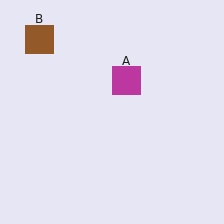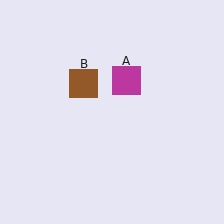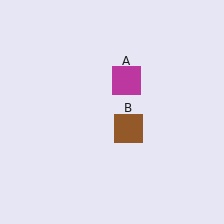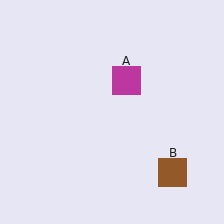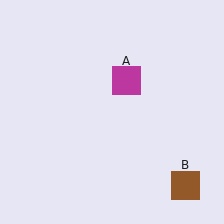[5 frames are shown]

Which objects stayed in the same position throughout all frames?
Magenta square (object A) remained stationary.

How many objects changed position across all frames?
1 object changed position: brown square (object B).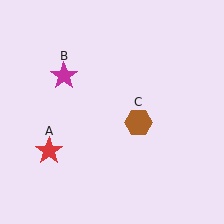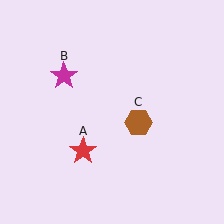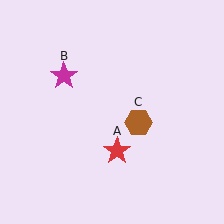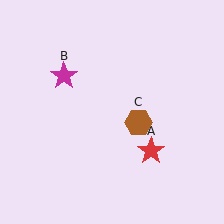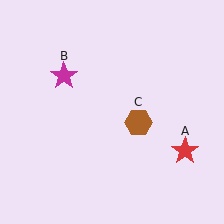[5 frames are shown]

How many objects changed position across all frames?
1 object changed position: red star (object A).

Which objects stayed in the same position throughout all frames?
Magenta star (object B) and brown hexagon (object C) remained stationary.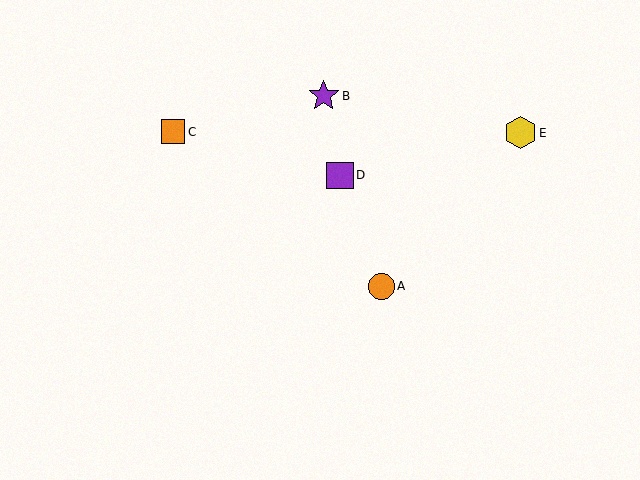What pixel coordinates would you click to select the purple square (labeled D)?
Click at (340, 175) to select the purple square D.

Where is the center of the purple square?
The center of the purple square is at (340, 175).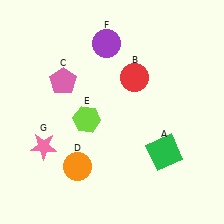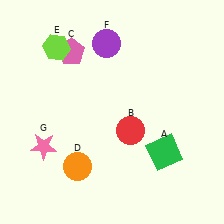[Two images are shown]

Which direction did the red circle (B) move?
The red circle (B) moved down.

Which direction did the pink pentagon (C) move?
The pink pentagon (C) moved up.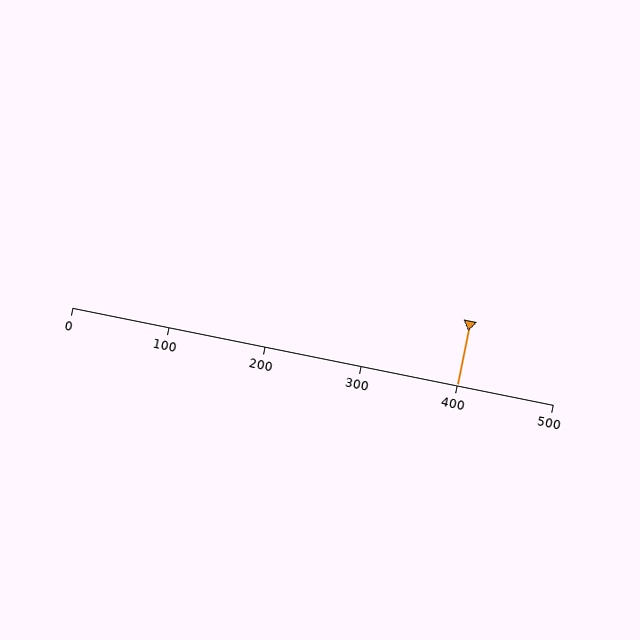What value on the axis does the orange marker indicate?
The marker indicates approximately 400.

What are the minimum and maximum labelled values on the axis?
The axis runs from 0 to 500.